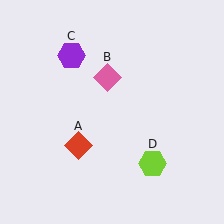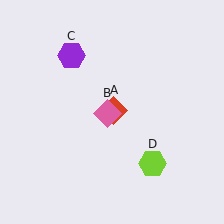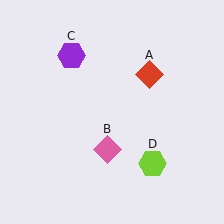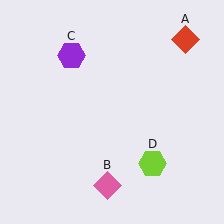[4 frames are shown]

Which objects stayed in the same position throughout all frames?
Purple hexagon (object C) and lime hexagon (object D) remained stationary.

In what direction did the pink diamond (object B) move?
The pink diamond (object B) moved down.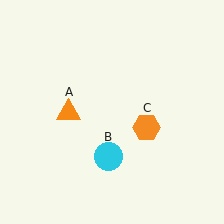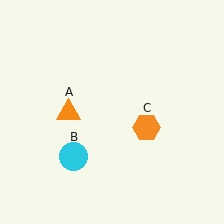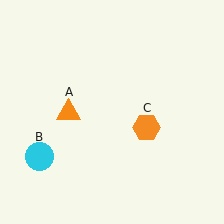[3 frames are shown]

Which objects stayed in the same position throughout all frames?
Orange triangle (object A) and orange hexagon (object C) remained stationary.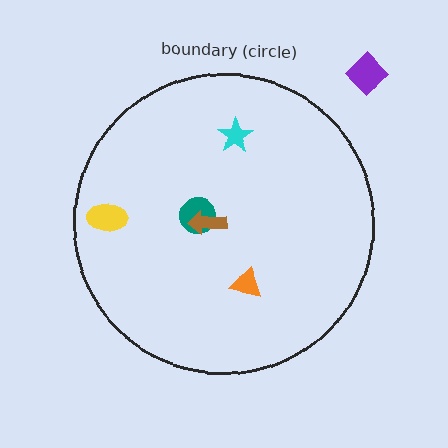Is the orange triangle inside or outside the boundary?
Inside.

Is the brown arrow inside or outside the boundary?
Inside.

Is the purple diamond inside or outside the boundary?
Outside.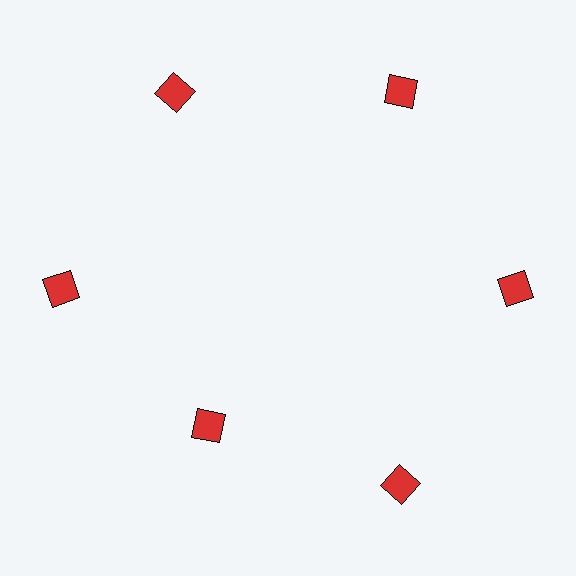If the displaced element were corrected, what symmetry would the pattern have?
It would have 6-fold rotational symmetry — the pattern would map onto itself every 60 degrees.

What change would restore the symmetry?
The symmetry would be restored by moving it outward, back onto the ring so that all 6 squares sit at equal angles and equal distance from the center.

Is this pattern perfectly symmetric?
No. The 6 red squares are arranged in a ring, but one element near the 7 o'clock position is pulled inward toward the center, breaking the 6-fold rotational symmetry.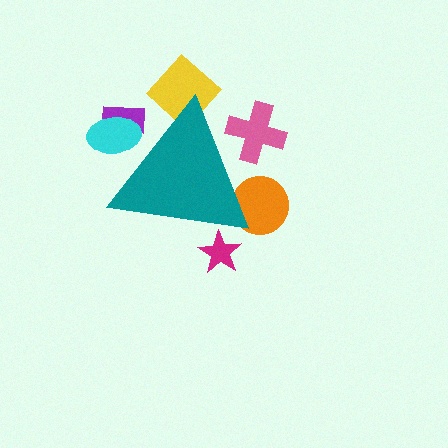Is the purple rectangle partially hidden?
Yes, the purple rectangle is partially hidden behind the teal triangle.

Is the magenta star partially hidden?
Yes, the magenta star is partially hidden behind the teal triangle.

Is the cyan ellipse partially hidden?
Yes, the cyan ellipse is partially hidden behind the teal triangle.